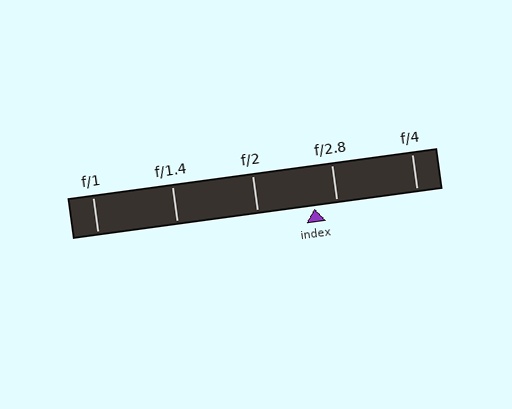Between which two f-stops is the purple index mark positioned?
The index mark is between f/2 and f/2.8.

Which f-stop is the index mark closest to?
The index mark is closest to f/2.8.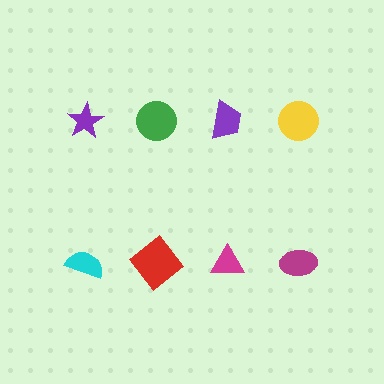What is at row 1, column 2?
A green circle.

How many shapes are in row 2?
4 shapes.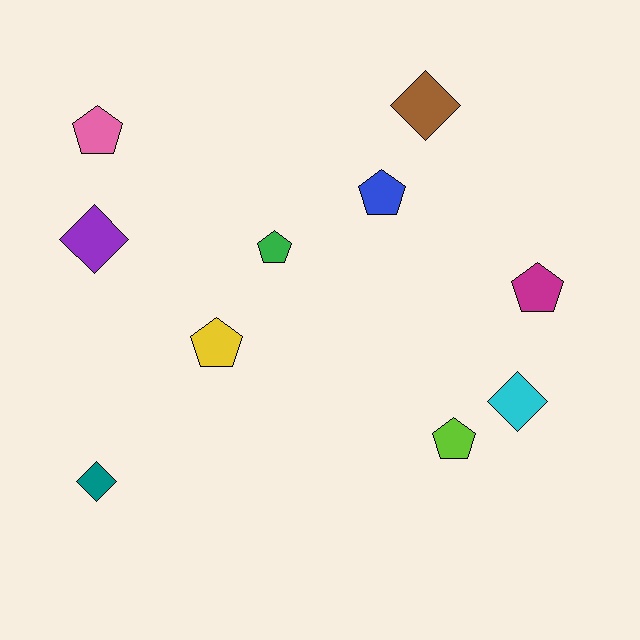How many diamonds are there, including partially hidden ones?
There are 4 diamonds.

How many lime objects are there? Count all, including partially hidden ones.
There is 1 lime object.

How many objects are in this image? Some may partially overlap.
There are 10 objects.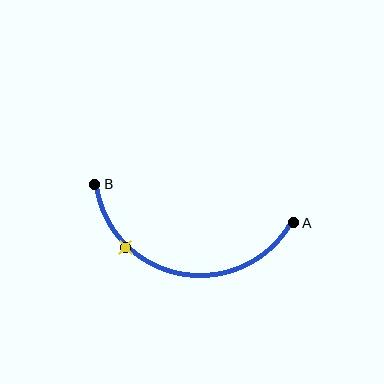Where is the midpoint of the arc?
The arc midpoint is the point on the curve farthest from the straight line joining A and B. It sits below that line.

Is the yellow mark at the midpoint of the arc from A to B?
No. The yellow mark lies on the arc but is closer to endpoint B. The arc midpoint would be at the point on the curve equidistant along the arc from both A and B.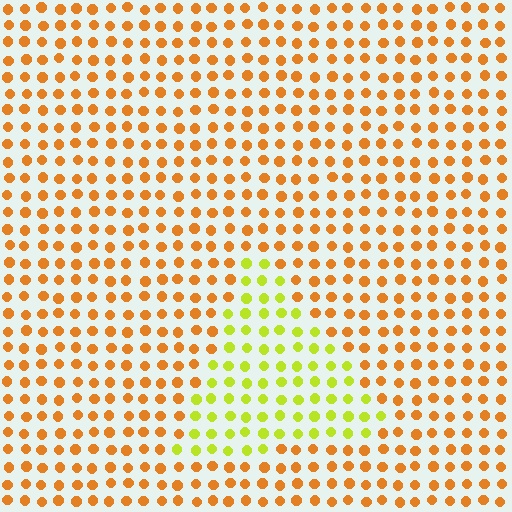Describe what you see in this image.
The image is filled with small orange elements in a uniform arrangement. A triangle-shaped region is visible where the elements are tinted to a slightly different hue, forming a subtle color boundary.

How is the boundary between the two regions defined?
The boundary is defined purely by a slight shift in hue (about 45 degrees). Spacing, size, and orientation are identical on both sides.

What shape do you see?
I see a triangle.